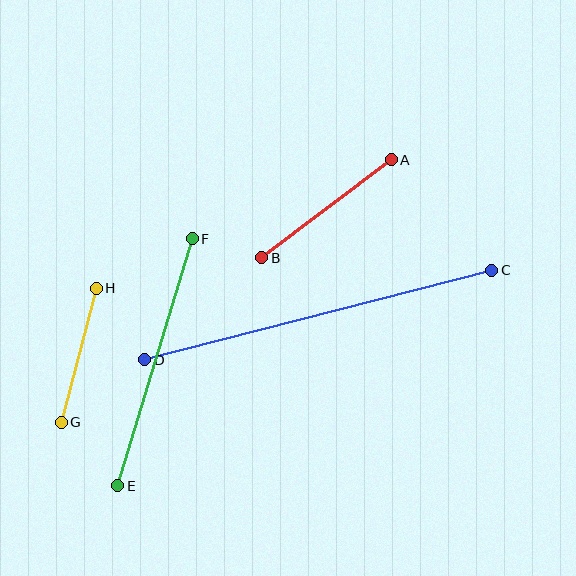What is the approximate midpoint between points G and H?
The midpoint is at approximately (79, 355) pixels.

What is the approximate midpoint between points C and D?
The midpoint is at approximately (318, 315) pixels.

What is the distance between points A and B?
The distance is approximately 162 pixels.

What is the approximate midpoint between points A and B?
The midpoint is at approximately (326, 209) pixels.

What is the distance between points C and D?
The distance is approximately 359 pixels.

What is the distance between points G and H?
The distance is approximately 138 pixels.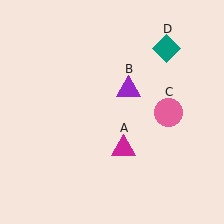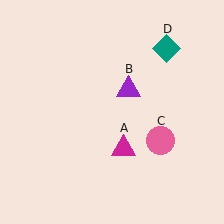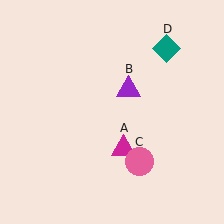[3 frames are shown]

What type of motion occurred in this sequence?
The pink circle (object C) rotated clockwise around the center of the scene.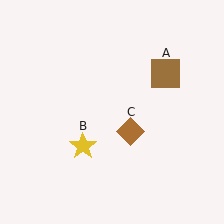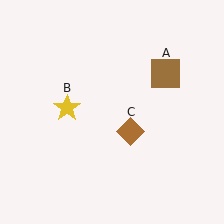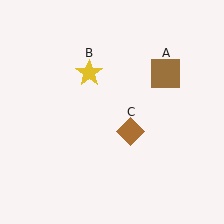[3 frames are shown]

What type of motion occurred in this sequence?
The yellow star (object B) rotated clockwise around the center of the scene.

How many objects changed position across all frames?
1 object changed position: yellow star (object B).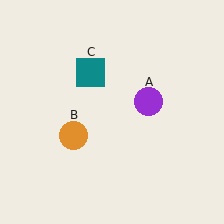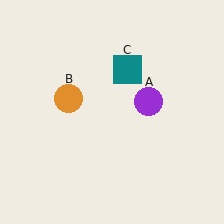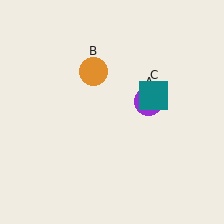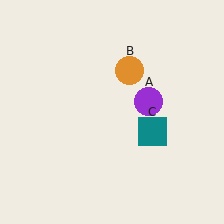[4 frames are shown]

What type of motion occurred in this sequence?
The orange circle (object B), teal square (object C) rotated clockwise around the center of the scene.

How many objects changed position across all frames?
2 objects changed position: orange circle (object B), teal square (object C).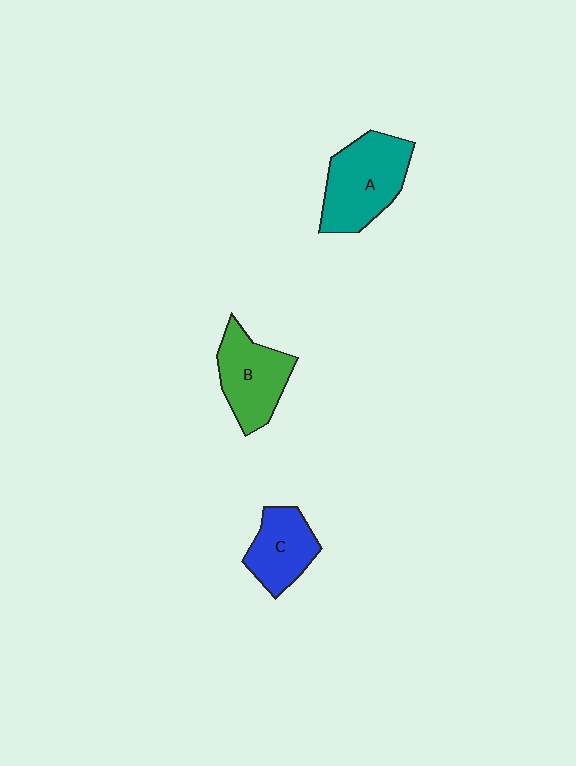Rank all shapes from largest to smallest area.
From largest to smallest: A (teal), B (green), C (blue).